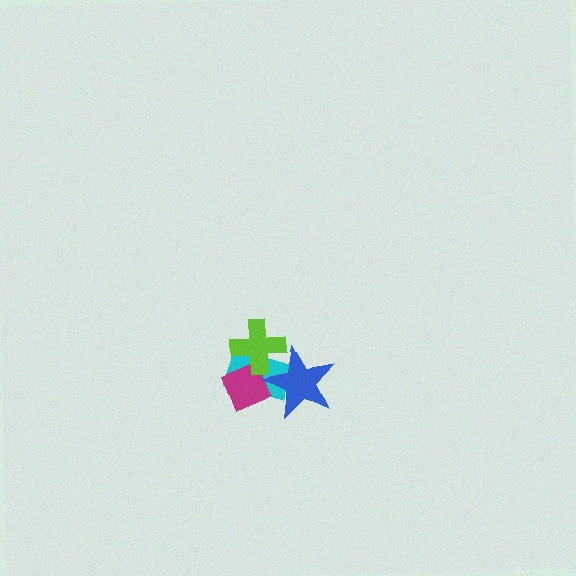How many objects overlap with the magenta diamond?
3 objects overlap with the magenta diamond.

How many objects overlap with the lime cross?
3 objects overlap with the lime cross.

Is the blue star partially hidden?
Yes, it is partially covered by another shape.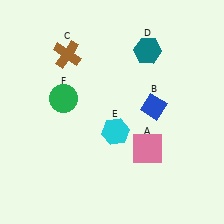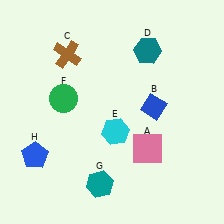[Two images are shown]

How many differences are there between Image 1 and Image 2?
There are 2 differences between the two images.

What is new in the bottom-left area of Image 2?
A teal hexagon (G) was added in the bottom-left area of Image 2.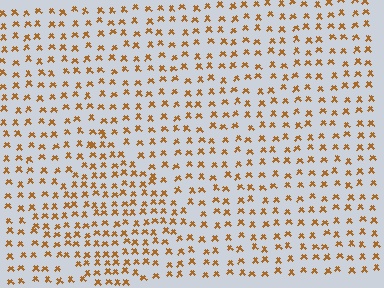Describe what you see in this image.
The image contains small brown elements arranged at two different densities. A diamond-shaped region is visible where the elements are more densely packed than the surrounding area.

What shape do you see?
I see a diamond.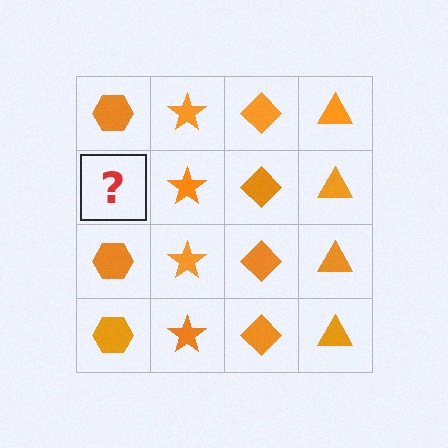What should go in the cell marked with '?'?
The missing cell should contain an orange hexagon.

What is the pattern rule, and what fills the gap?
The rule is that each column has a consistent shape. The gap should be filled with an orange hexagon.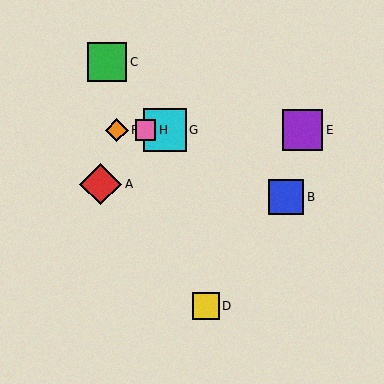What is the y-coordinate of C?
Object C is at y≈62.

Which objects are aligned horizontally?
Objects E, F, G, H are aligned horizontally.